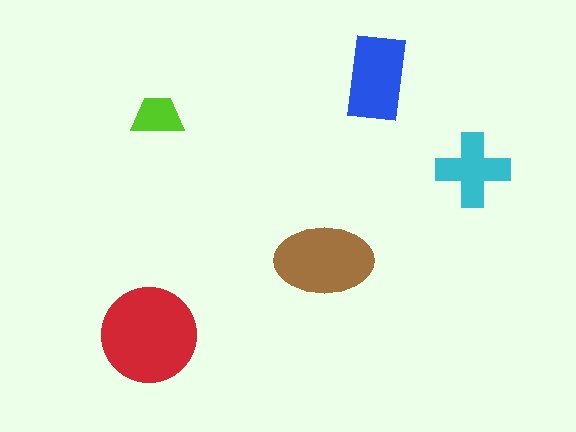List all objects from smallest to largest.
The lime trapezoid, the cyan cross, the blue rectangle, the brown ellipse, the red circle.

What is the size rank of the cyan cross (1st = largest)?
4th.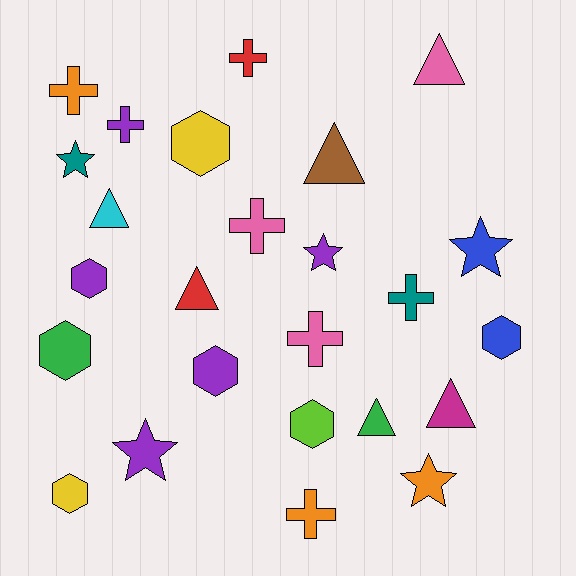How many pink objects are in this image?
There are 3 pink objects.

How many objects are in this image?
There are 25 objects.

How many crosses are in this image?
There are 7 crosses.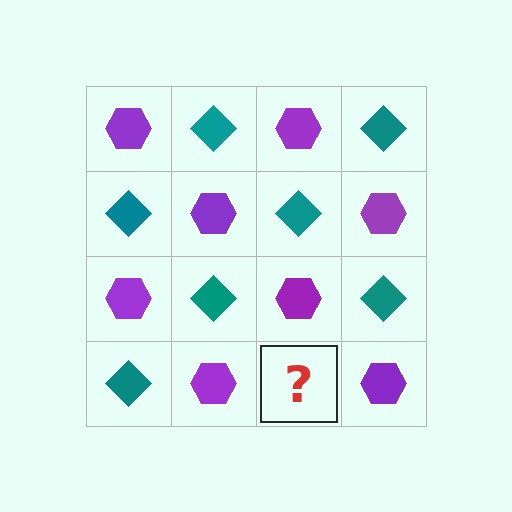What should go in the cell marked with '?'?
The missing cell should contain a teal diamond.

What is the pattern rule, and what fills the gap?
The rule is that it alternates purple hexagon and teal diamond in a checkerboard pattern. The gap should be filled with a teal diamond.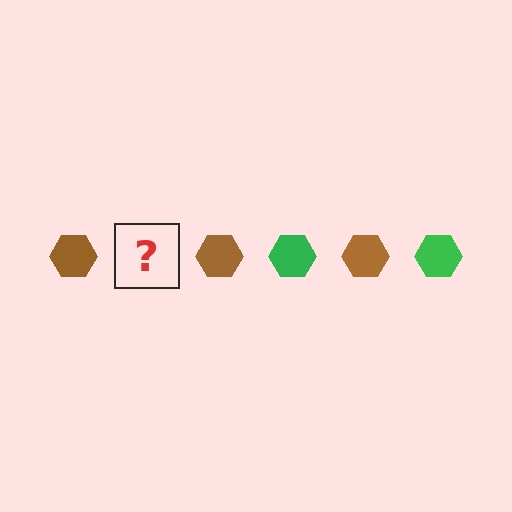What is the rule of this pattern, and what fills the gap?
The rule is that the pattern cycles through brown, green hexagons. The gap should be filled with a green hexagon.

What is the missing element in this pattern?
The missing element is a green hexagon.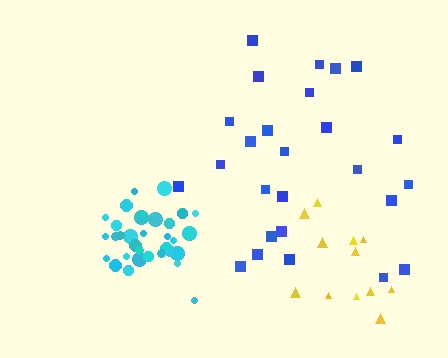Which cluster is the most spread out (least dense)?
Blue.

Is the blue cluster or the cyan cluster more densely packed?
Cyan.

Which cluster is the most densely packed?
Cyan.